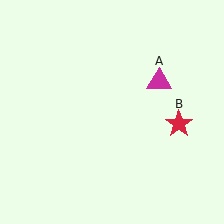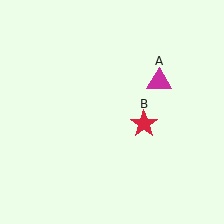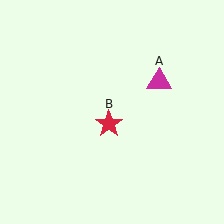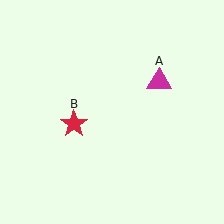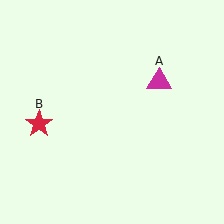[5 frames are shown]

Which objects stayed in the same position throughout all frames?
Magenta triangle (object A) remained stationary.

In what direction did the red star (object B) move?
The red star (object B) moved left.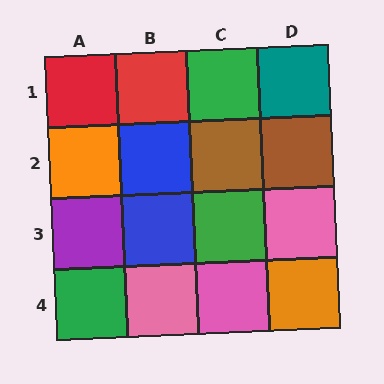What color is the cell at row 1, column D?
Teal.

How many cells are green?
3 cells are green.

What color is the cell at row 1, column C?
Green.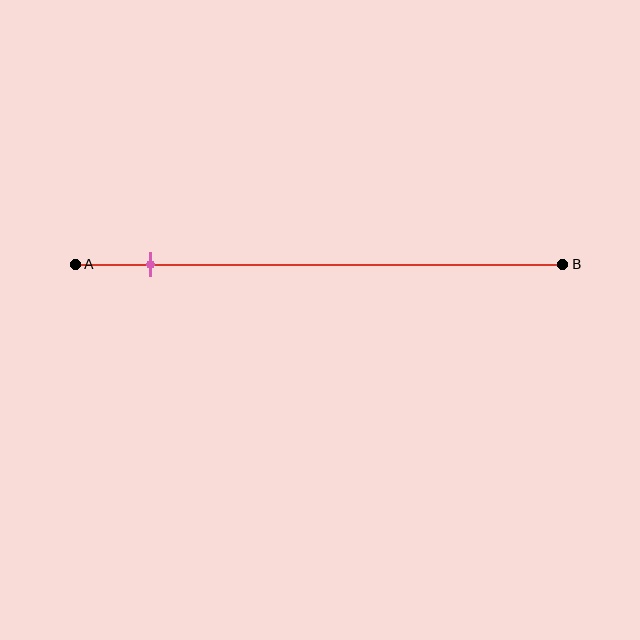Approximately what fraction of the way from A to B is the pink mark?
The pink mark is approximately 15% of the way from A to B.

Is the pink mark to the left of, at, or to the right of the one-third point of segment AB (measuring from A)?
The pink mark is to the left of the one-third point of segment AB.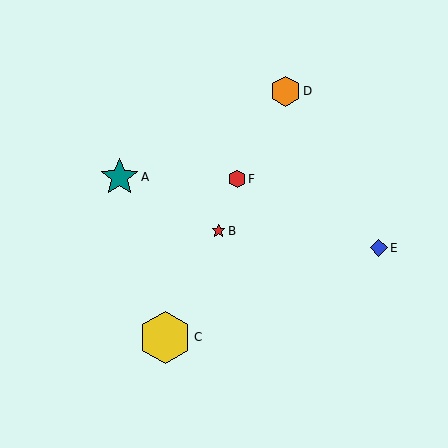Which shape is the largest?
The yellow hexagon (labeled C) is the largest.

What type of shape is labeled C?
Shape C is a yellow hexagon.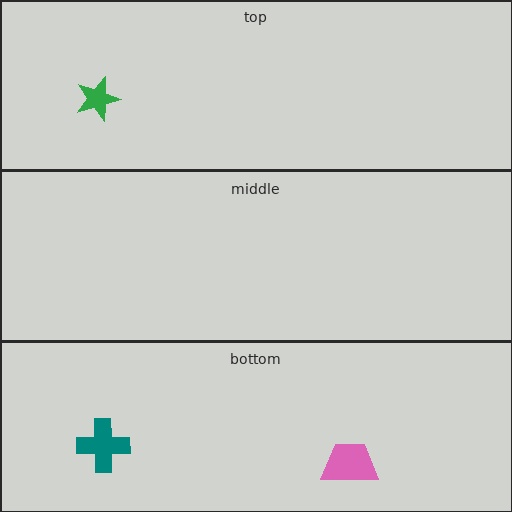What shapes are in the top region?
The green star.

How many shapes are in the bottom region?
2.